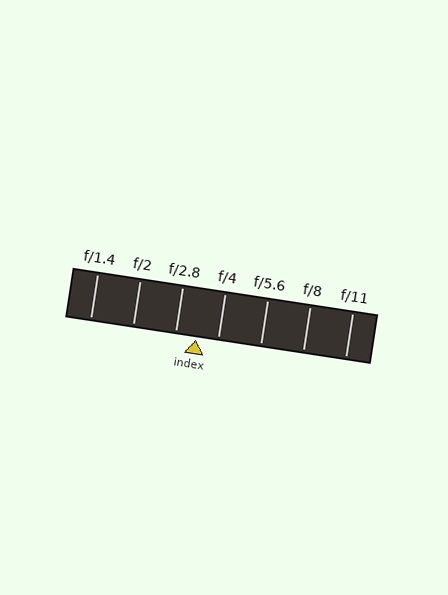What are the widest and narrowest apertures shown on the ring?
The widest aperture shown is f/1.4 and the narrowest is f/11.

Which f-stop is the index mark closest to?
The index mark is closest to f/2.8.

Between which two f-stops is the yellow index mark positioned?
The index mark is between f/2.8 and f/4.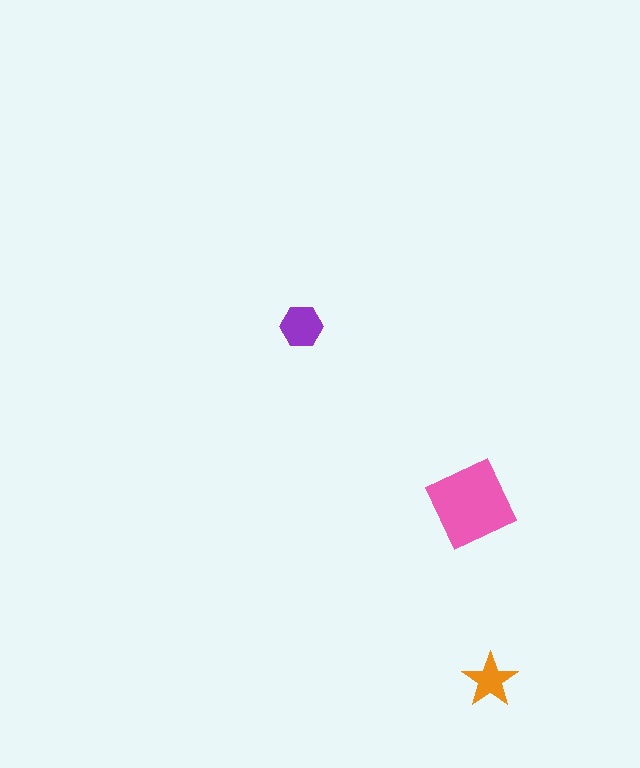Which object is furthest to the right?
The orange star is rightmost.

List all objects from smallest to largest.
The orange star, the purple hexagon, the pink square.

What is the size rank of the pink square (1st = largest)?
1st.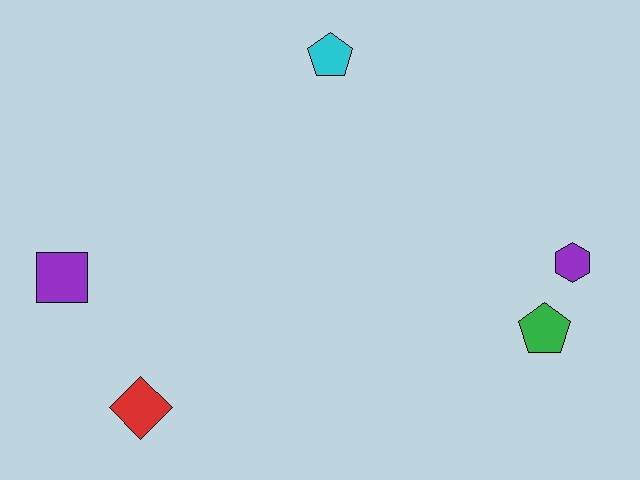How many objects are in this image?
There are 5 objects.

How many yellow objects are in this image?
There are no yellow objects.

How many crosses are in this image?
There are no crosses.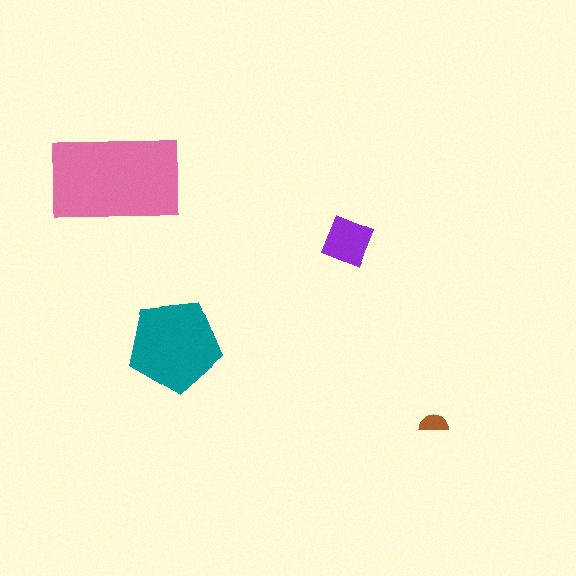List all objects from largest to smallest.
The pink rectangle, the teal pentagon, the purple diamond, the brown semicircle.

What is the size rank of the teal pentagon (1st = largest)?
2nd.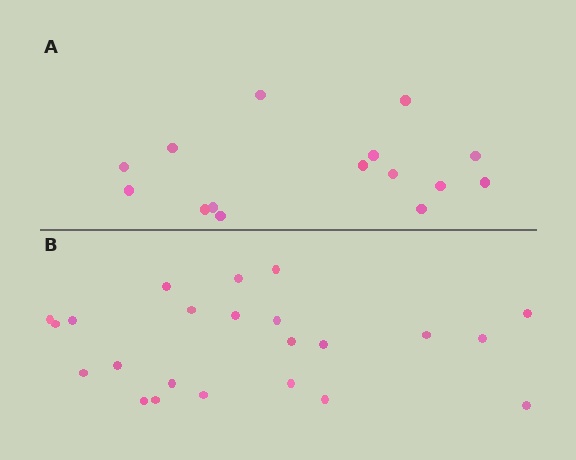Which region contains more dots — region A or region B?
Region B (the bottom region) has more dots.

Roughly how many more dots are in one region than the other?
Region B has roughly 8 or so more dots than region A.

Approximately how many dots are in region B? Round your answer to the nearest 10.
About 20 dots. (The exact count is 23, which rounds to 20.)